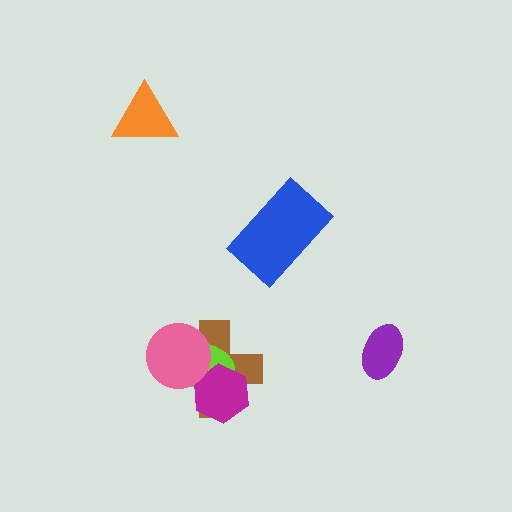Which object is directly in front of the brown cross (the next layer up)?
The lime ellipse is directly in front of the brown cross.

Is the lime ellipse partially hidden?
Yes, it is partially covered by another shape.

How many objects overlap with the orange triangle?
0 objects overlap with the orange triangle.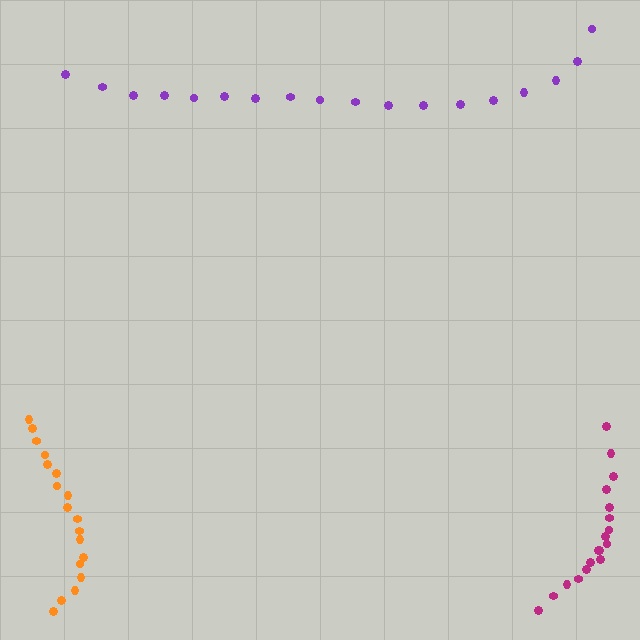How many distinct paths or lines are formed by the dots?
There are 3 distinct paths.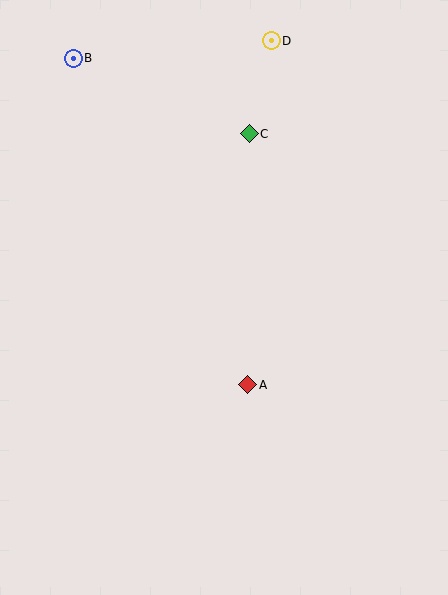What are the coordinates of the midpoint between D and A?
The midpoint between D and A is at (259, 213).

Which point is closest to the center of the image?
Point A at (248, 385) is closest to the center.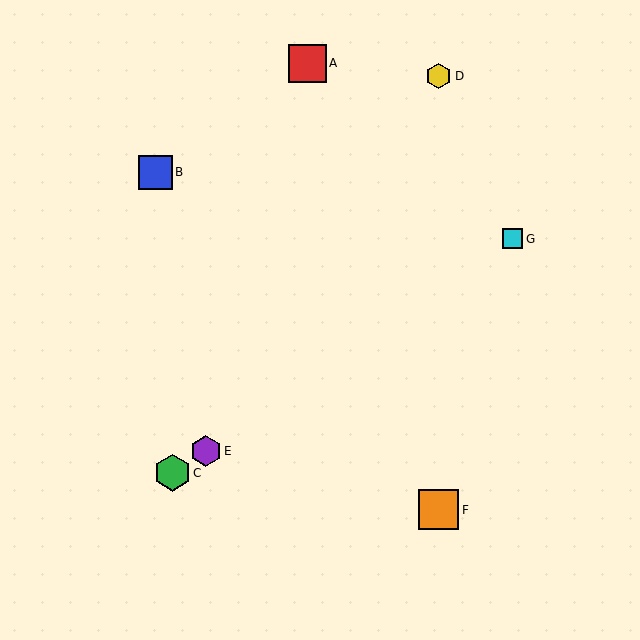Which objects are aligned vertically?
Objects D, F are aligned vertically.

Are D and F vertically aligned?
Yes, both are at x≈439.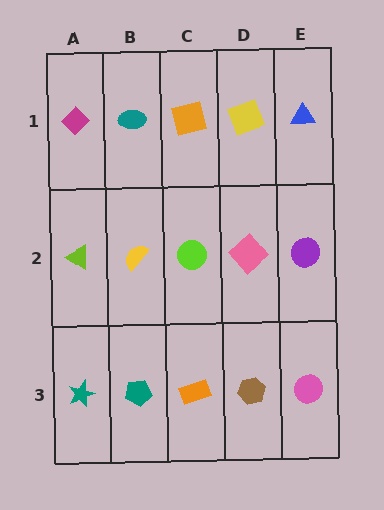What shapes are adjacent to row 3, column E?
A purple circle (row 2, column E), a brown hexagon (row 3, column D).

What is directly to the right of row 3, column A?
A teal pentagon.